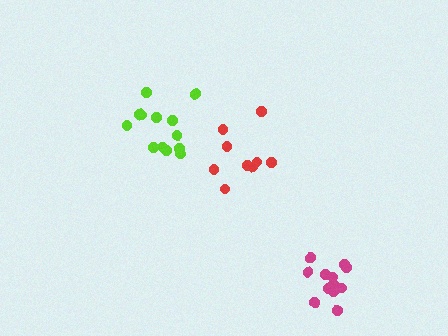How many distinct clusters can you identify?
There are 3 distinct clusters.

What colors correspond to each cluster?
The clusters are colored: red, lime, magenta.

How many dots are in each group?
Group 1: 9 dots, Group 2: 13 dots, Group 3: 12 dots (34 total).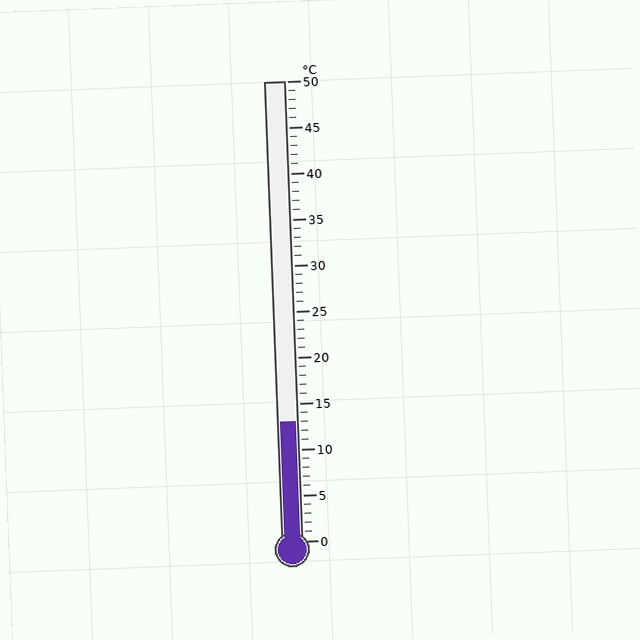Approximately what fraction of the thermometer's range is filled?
The thermometer is filled to approximately 25% of its range.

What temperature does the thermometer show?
The thermometer shows approximately 13°C.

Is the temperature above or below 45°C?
The temperature is below 45°C.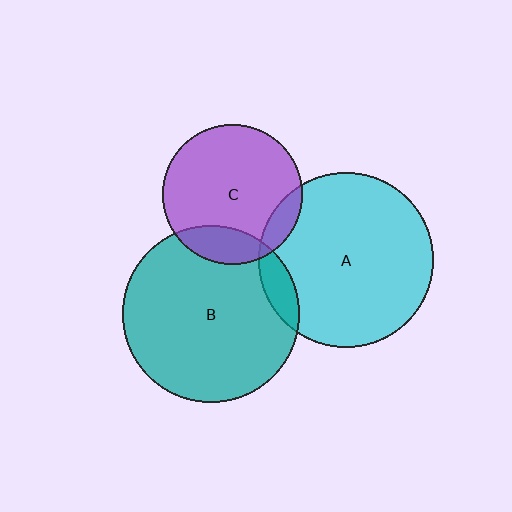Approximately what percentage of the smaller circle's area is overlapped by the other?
Approximately 15%.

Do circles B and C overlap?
Yes.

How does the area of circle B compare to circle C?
Approximately 1.6 times.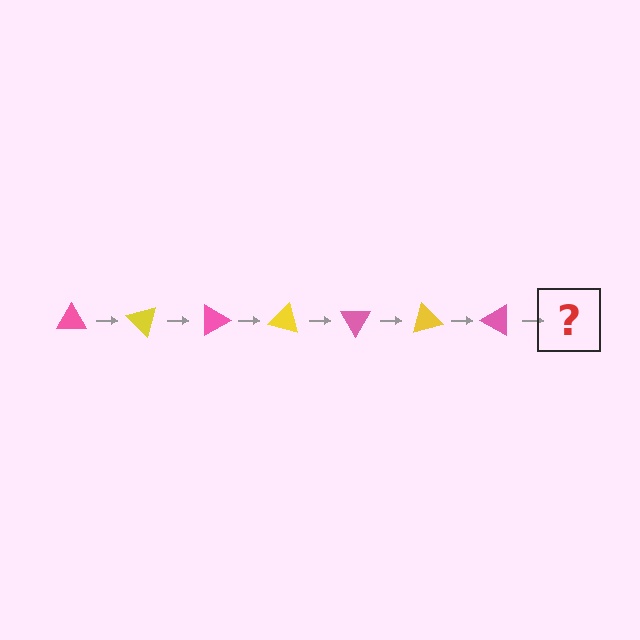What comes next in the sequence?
The next element should be a yellow triangle, rotated 315 degrees from the start.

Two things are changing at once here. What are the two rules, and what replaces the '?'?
The two rules are that it rotates 45 degrees each step and the color cycles through pink and yellow. The '?' should be a yellow triangle, rotated 315 degrees from the start.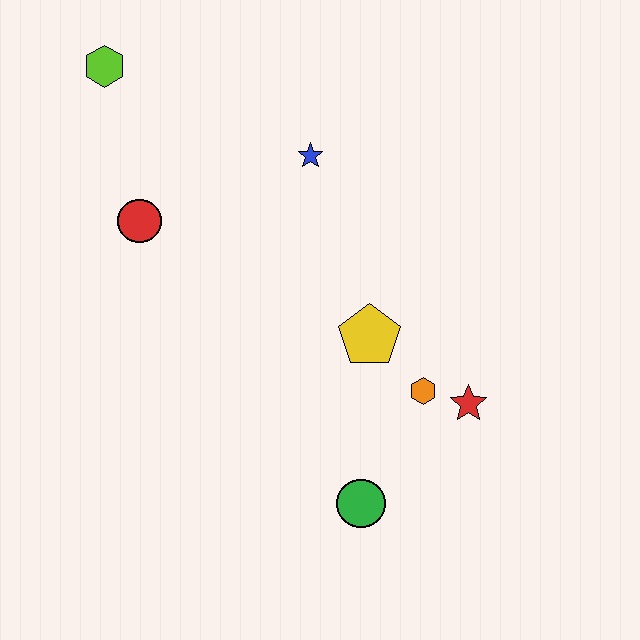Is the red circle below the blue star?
Yes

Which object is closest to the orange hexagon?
The red star is closest to the orange hexagon.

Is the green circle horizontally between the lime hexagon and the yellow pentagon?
Yes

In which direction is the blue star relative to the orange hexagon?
The blue star is above the orange hexagon.